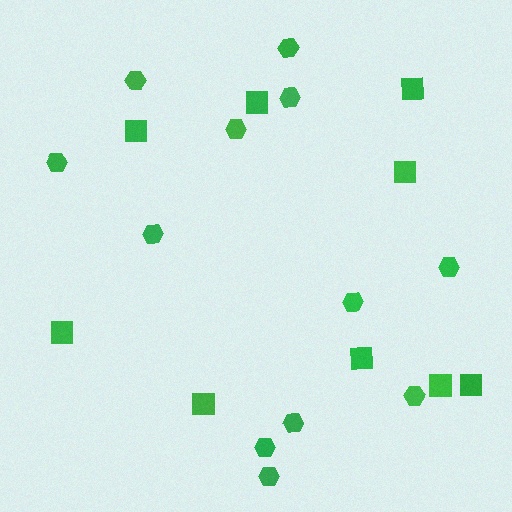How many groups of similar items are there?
There are 2 groups: one group of hexagons (12) and one group of squares (9).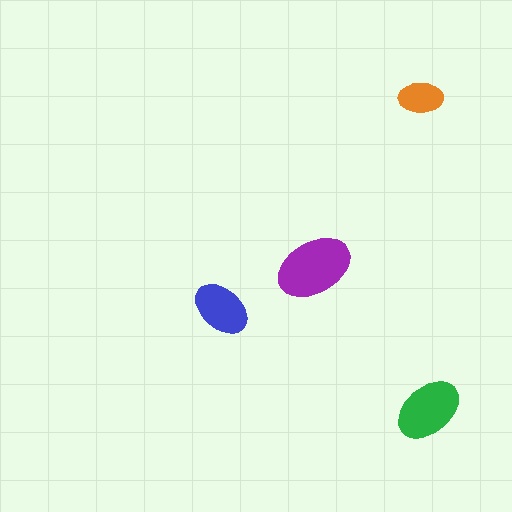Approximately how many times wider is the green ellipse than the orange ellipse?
About 1.5 times wider.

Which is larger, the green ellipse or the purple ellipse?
The purple one.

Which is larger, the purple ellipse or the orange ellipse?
The purple one.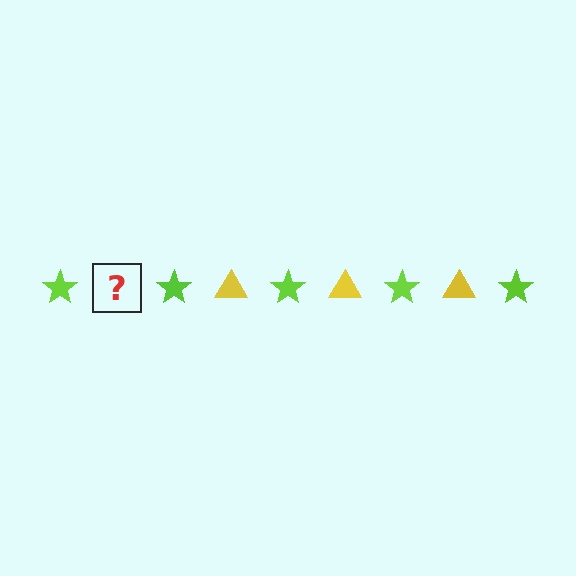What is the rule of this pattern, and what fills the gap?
The rule is that the pattern alternates between lime star and yellow triangle. The gap should be filled with a yellow triangle.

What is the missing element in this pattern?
The missing element is a yellow triangle.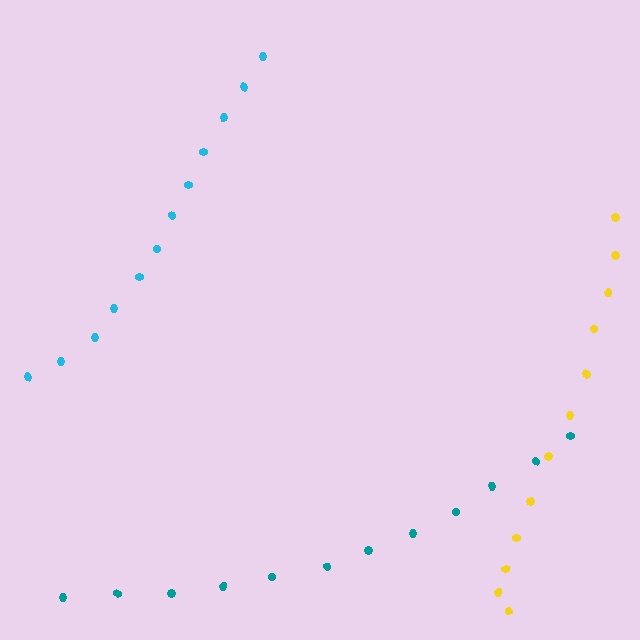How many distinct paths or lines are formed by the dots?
There are 3 distinct paths.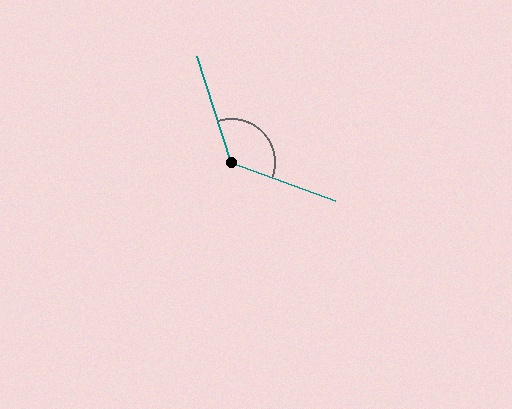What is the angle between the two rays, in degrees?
Approximately 128 degrees.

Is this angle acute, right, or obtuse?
It is obtuse.